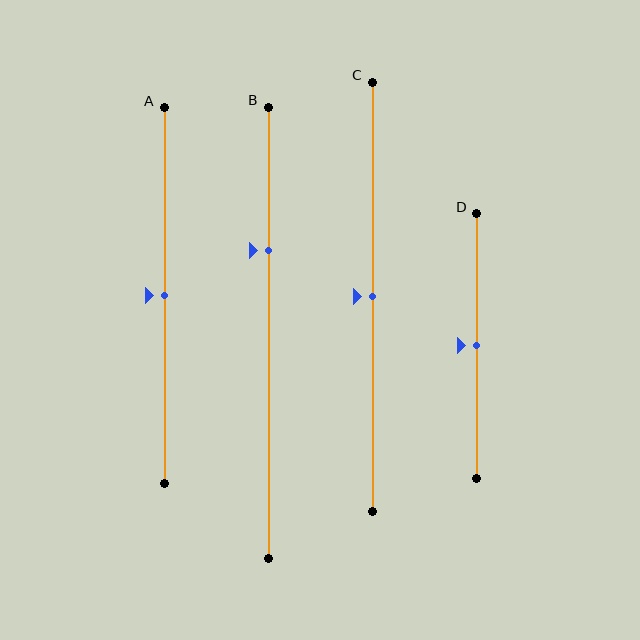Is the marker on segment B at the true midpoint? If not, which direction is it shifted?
No, the marker on segment B is shifted upward by about 18% of the segment length.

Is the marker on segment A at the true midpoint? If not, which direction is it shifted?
Yes, the marker on segment A is at the true midpoint.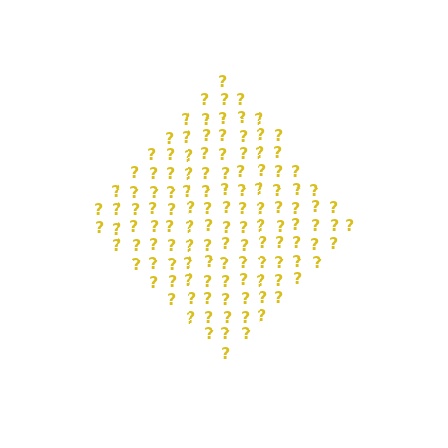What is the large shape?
The large shape is a diamond.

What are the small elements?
The small elements are question marks.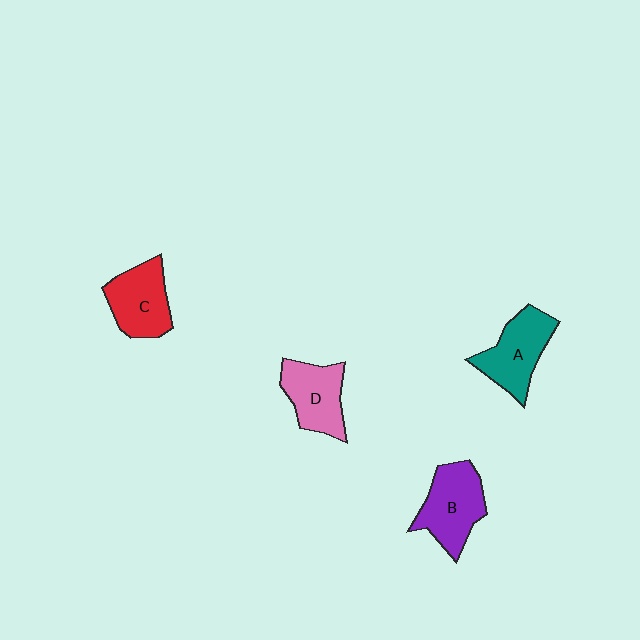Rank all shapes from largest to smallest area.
From largest to smallest: B (purple), A (teal), C (red), D (pink).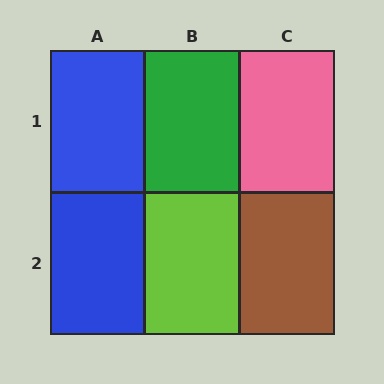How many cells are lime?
1 cell is lime.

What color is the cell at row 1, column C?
Pink.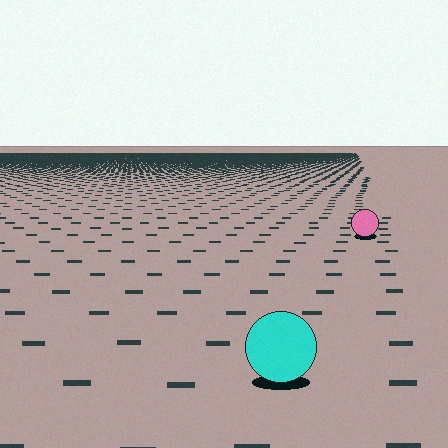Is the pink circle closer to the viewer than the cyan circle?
No. The cyan circle is closer — you can tell from the texture gradient: the ground texture is coarser near it.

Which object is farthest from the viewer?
The pink circle is farthest from the viewer. It appears smaller and the ground texture around it is denser.